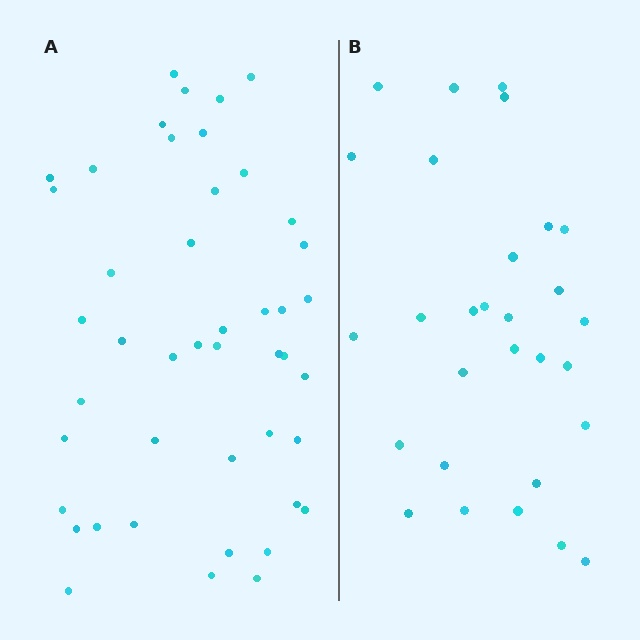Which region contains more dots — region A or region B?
Region A (the left region) has more dots.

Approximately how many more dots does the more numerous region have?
Region A has approximately 15 more dots than region B.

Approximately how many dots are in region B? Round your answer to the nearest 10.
About 30 dots. (The exact count is 29, which rounds to 30.)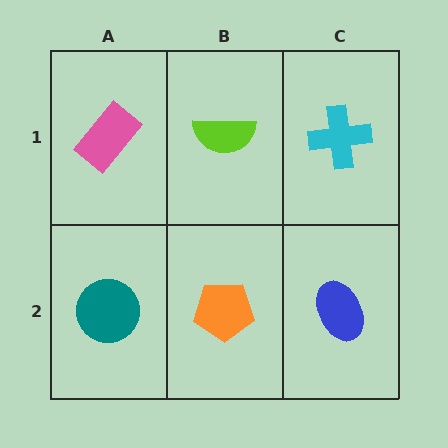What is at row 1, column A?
A pink rectangle.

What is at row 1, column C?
A cyan cross.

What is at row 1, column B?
A lime semicircle.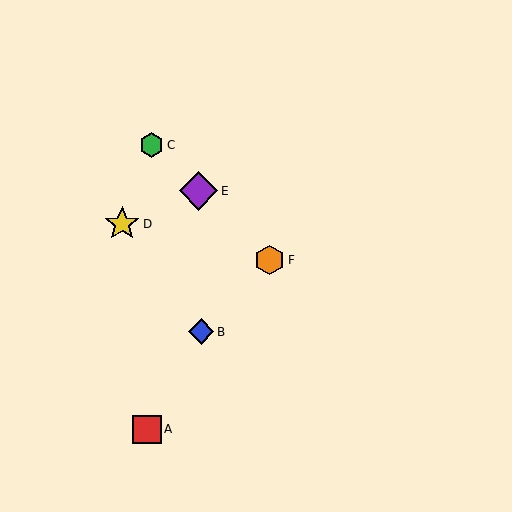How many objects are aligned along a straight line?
3 objects (C, E, F) are aligned along a straight line.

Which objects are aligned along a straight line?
Objects C, E, F are aligned along a straight line.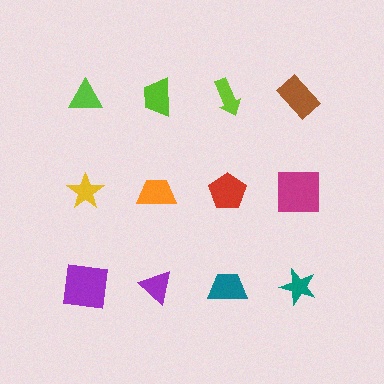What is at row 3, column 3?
A teal trapezoid.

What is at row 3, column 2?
A purple triangle.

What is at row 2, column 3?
A red pentagon.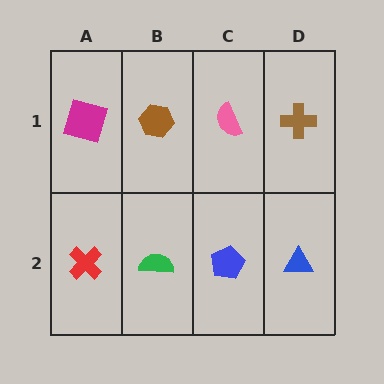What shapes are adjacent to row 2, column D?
A brown cross (row 1, column D), a blue pentagon (row 2, column C).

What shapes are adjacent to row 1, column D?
A blue triangle (row 2, column D), a pink semicircle (row 1, column C).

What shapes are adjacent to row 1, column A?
A red cross (row 2, column A), a brown hexagon (row 1, column B).